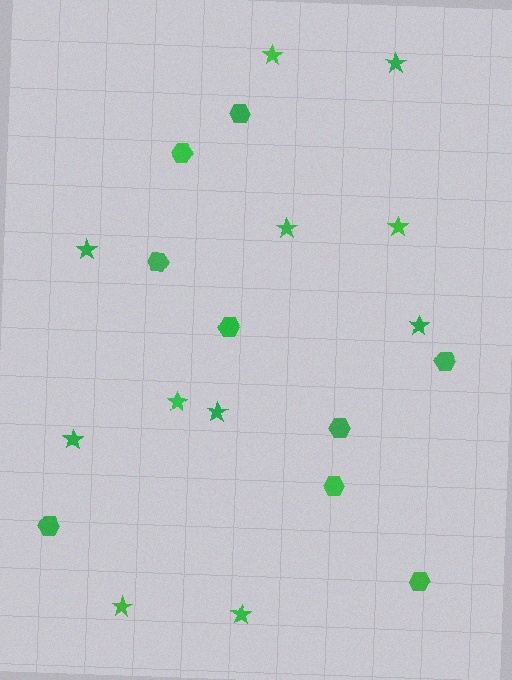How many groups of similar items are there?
There are 2 groups: one group of stars (11) and one group of hexagons (9).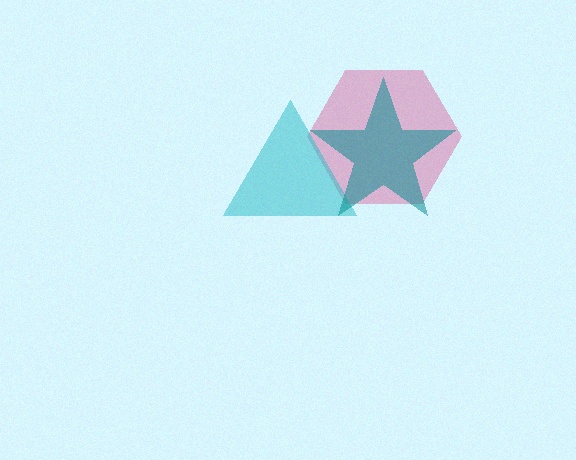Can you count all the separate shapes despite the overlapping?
Yes, there are 3 separate shapes.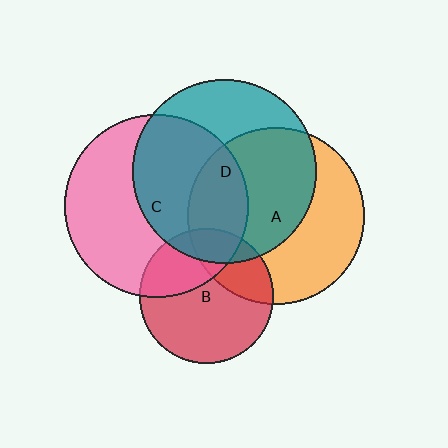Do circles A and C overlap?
Yes.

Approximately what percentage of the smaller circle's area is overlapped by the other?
Approximately 25%.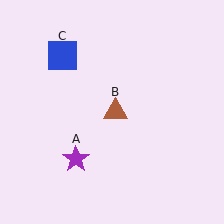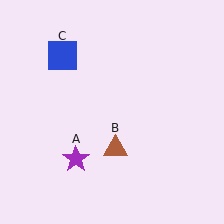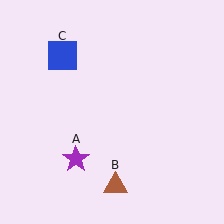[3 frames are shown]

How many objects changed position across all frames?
1 object changed position: brown triangle (object B).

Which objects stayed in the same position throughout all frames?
Purple star (object A) and blue square (object C) remained stationary.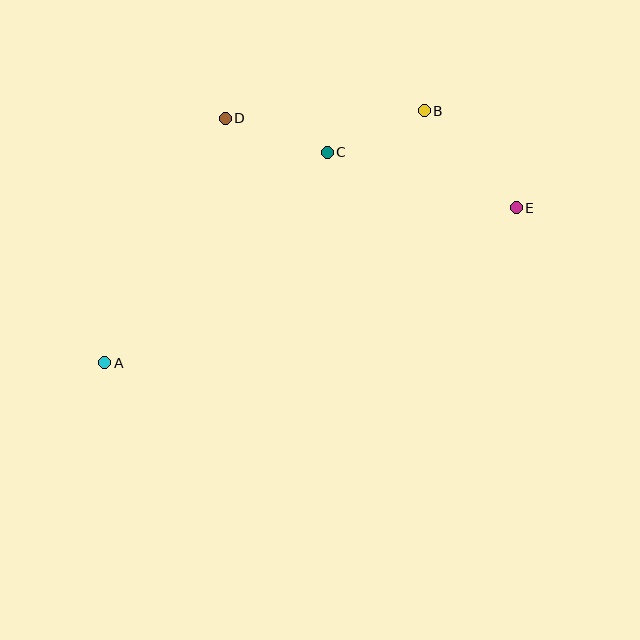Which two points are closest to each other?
Points B and C are closest to each other.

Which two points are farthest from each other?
Points A and E are farthest from each other.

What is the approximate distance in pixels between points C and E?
The distance between C and E is approximately 197 pixels.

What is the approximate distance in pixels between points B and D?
The distance between B and D is approximately 199 pixels.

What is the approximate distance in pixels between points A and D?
The distance between A and D is approximately 272 pixels.